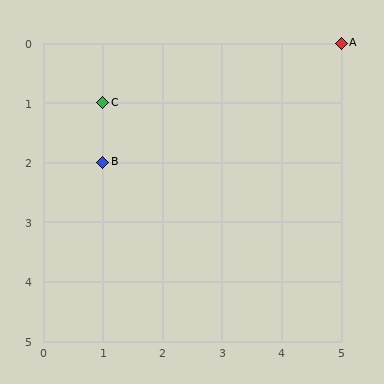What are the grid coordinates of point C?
Point C is at grid coordinates (1, 1).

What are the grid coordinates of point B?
Point B is at grid coordinates (1, 2).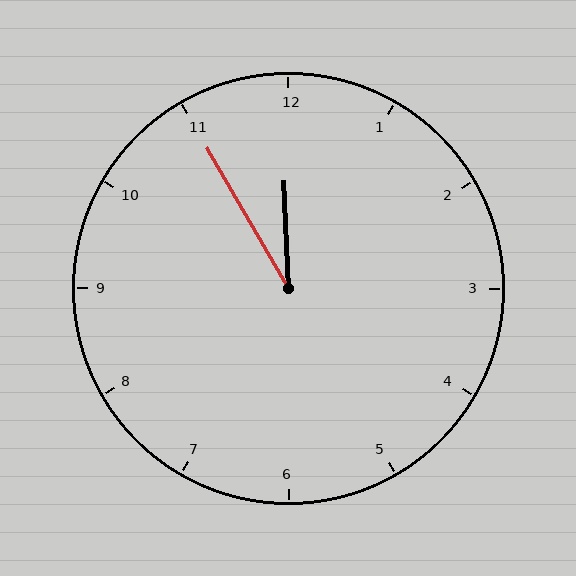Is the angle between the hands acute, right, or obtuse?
It is acute.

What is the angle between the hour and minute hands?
Approximately 28 degrees.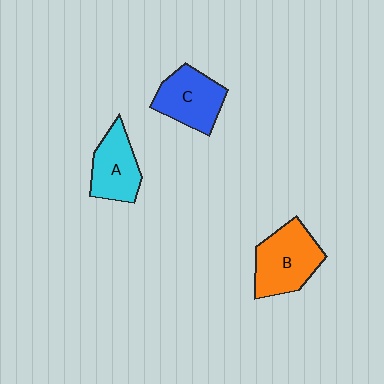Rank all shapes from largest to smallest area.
From largest to smallest: B (orange), C (blue), A (cyan).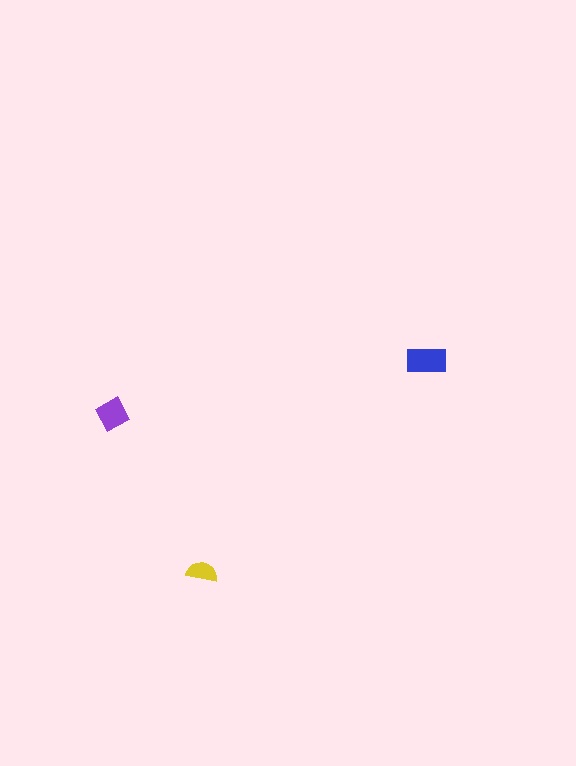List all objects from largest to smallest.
The blue rectangle, the purple square, the yellow semicircle.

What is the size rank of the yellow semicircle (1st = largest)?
3rd.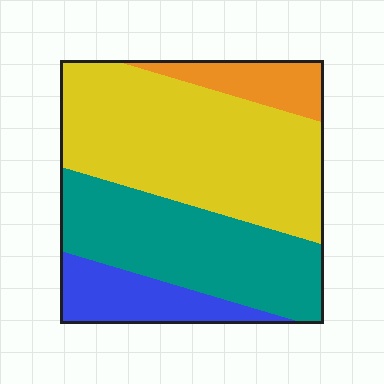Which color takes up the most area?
Yellow, at roughly 45%.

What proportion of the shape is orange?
Orange takes up about one tenth (1/10) of the shape.